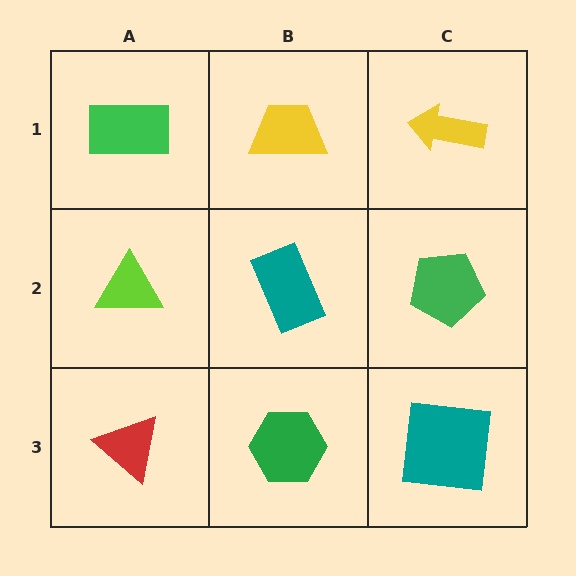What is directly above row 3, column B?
A teal rectangle.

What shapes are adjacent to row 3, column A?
A lime triangle (row 2, column A), a green hexagon (row 3, column B).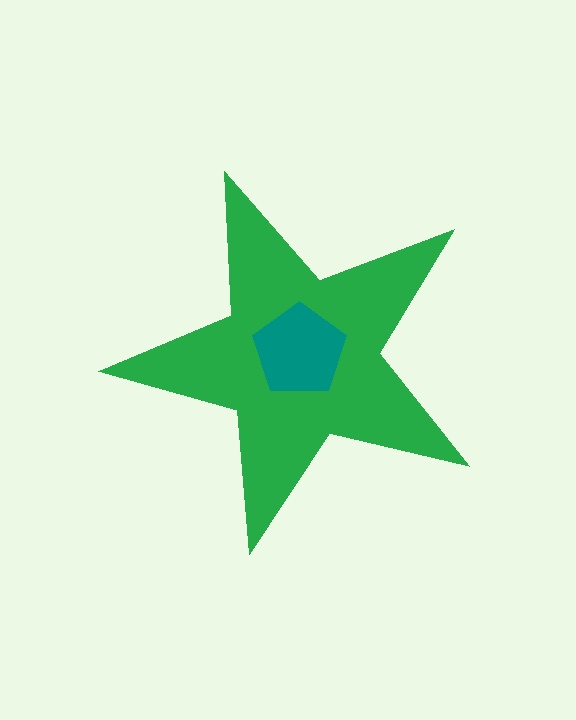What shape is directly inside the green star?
The teal pentagon.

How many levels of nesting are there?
2.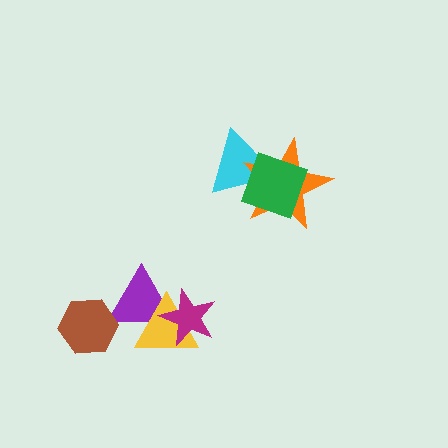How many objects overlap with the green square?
2 objects overlap with the green square.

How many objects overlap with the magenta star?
2 objects overlap with the magenta star.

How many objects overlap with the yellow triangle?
2 objects overlap with the yellow triangle.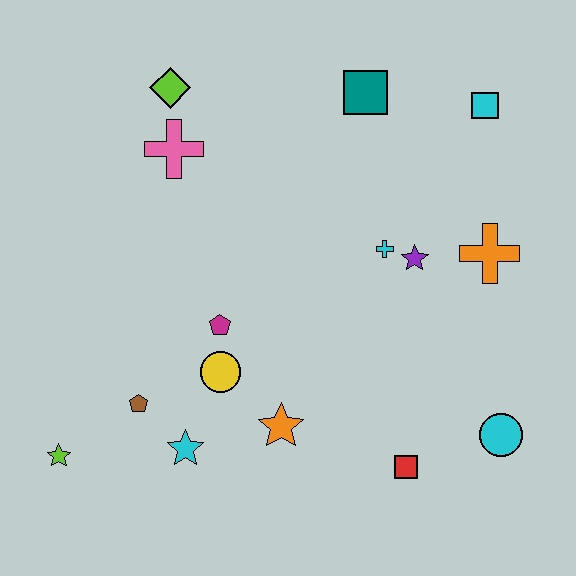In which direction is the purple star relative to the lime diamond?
The purple star is to the right of the lime diamond.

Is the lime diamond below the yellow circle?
No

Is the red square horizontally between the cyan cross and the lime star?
No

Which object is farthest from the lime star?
The cyan square is farthest from the lime star.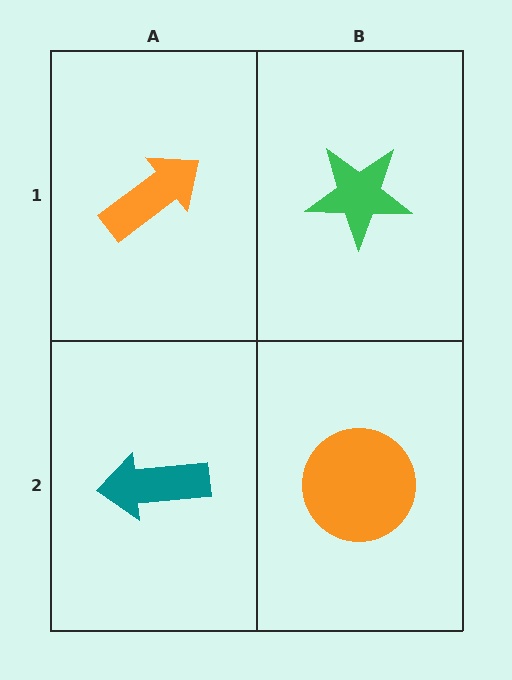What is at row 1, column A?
An orange arrow.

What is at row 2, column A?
A teal arrow.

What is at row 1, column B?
A green star.